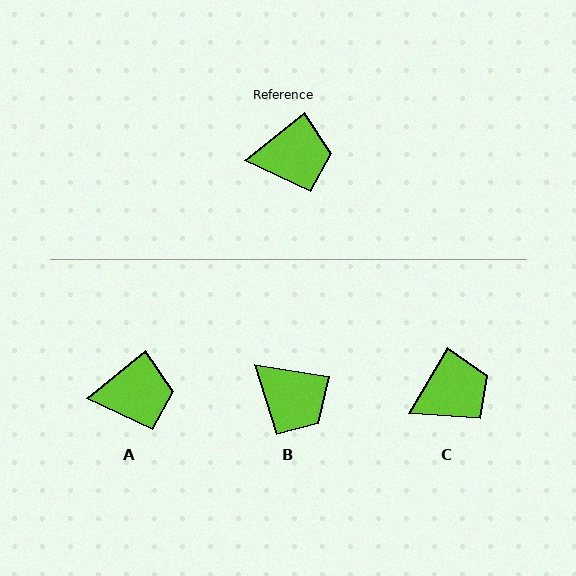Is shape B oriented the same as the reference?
No, it is off by about 48 degrees.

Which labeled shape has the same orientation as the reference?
A.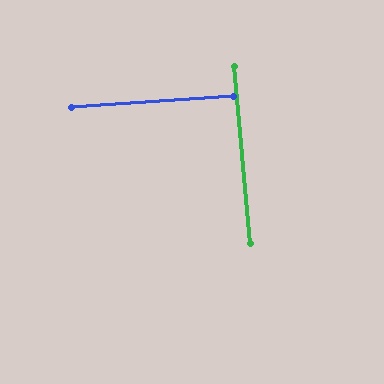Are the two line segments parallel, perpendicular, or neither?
Perpendicular — they meet at approximately 89°.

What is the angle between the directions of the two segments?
Approximately 89 degrees.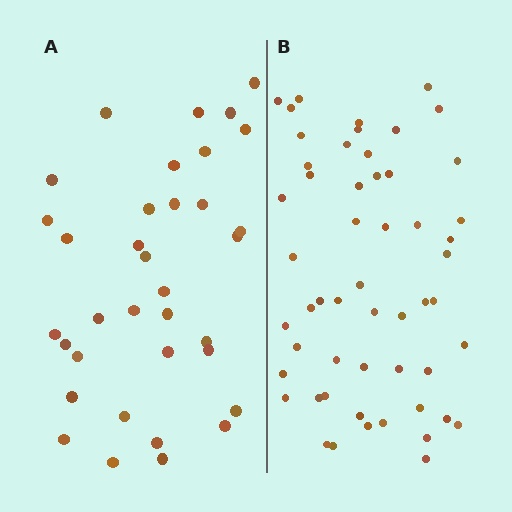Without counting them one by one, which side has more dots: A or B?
Region B (the right region) has more dots.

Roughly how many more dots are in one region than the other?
Region B has approximately 20 more dots than region A.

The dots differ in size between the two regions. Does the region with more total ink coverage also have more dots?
No. Region A has more total ink coverage because its dots are larger, but region B actually contains more individual dots. Total area can be misleading — the number of items is what matters here.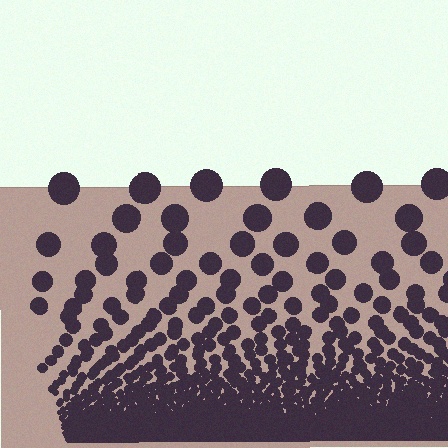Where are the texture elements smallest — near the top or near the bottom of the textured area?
Near the bottom.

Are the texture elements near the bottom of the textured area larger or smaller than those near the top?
Smaller. The gradient is inverted — elements near the bottom are smaller and denser.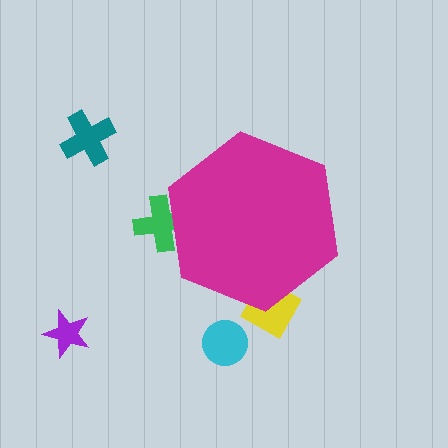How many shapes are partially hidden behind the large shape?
2 shapes are partially hidden.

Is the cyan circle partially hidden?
No, the cyan circle is fully visible.